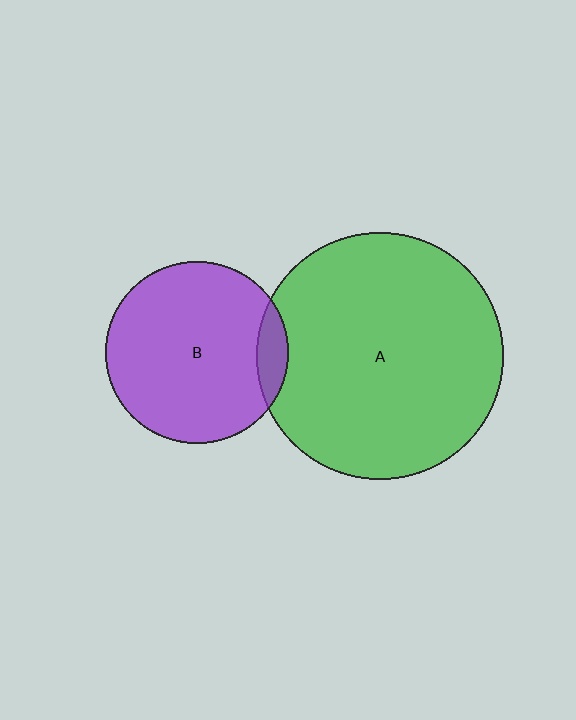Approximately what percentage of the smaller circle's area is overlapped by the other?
Approximately 10%.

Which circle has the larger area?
Circle A (green).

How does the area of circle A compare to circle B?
Approximately 1.8 times.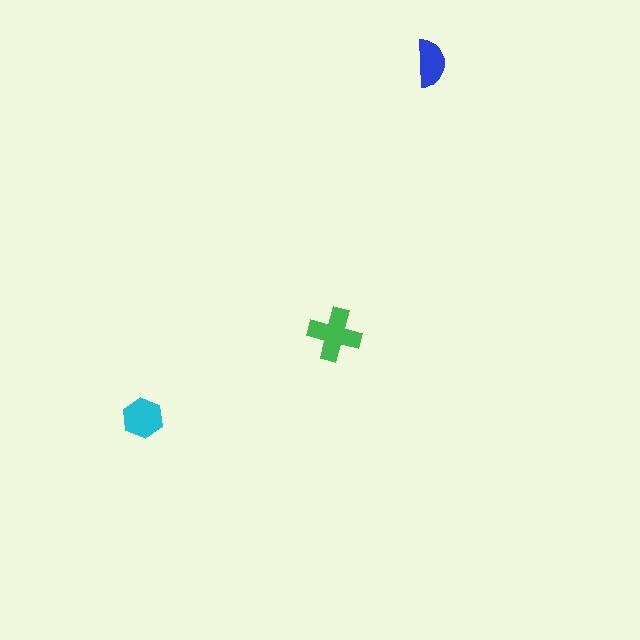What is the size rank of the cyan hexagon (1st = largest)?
2nd.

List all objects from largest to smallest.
The green cross, the cyan hexagon, the blue semicircle.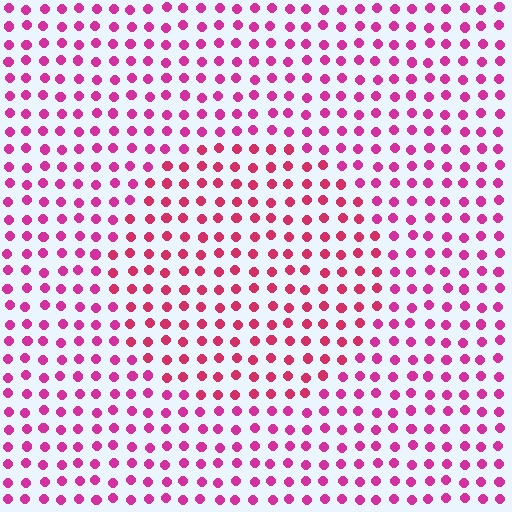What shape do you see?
I see a circle.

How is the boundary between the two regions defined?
The boundary is defined purely by a slight shift in hue (about 21 degrees). Spacing, size, and orientation are identical on both sides.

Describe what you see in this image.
The image is filled with small magenta elements in a uniform arrangement. A circle-shaped region is visible where the elements are tinted to a slightly different hue, forming a subtle color boundary.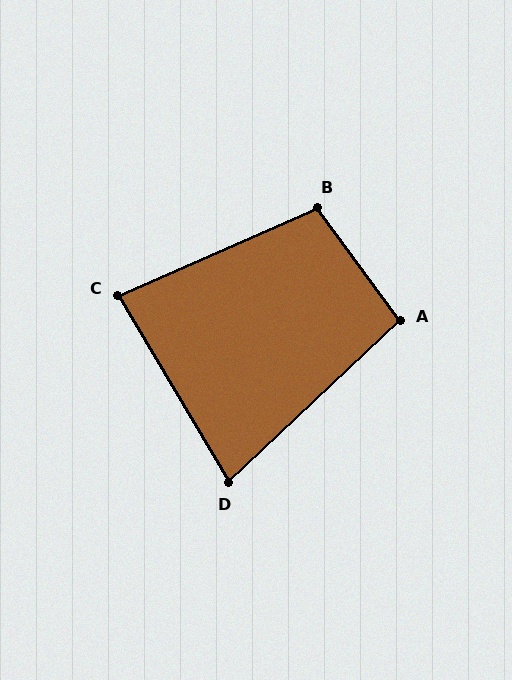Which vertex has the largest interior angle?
B, at approximately 103 degrees.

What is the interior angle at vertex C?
Approximately 83 degrees (acute).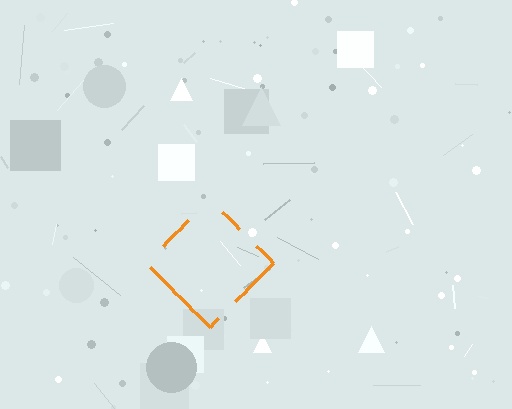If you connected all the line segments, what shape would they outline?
They would outline a diamond.